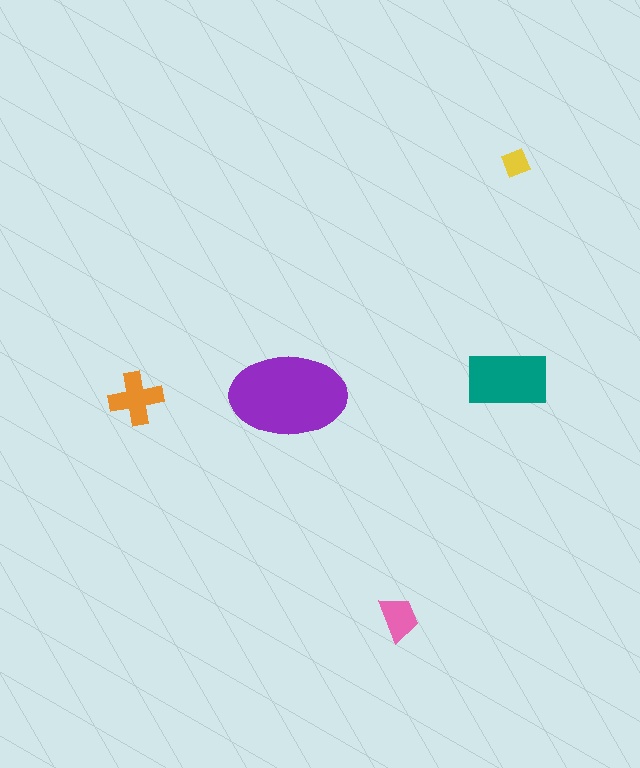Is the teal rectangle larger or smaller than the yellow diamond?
Larger.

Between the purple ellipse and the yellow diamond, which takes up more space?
The purple ellipse.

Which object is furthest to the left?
The orange cross is leftmost.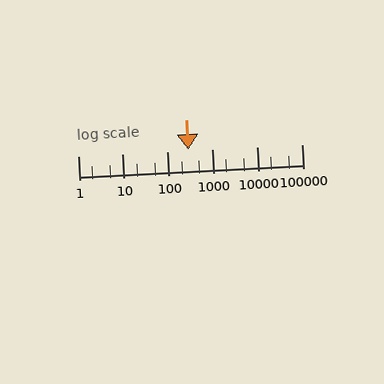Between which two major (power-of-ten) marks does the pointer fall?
The pointer is between 100 and 1000.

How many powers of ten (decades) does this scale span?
The scale spans 5 decades, from 1 to 100000.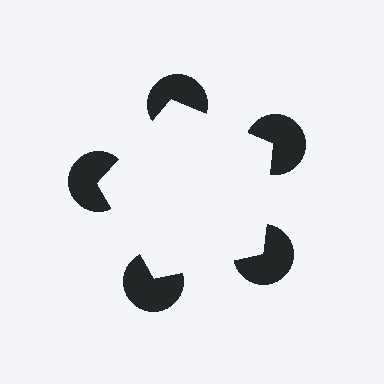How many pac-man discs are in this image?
There are 5 — one at each vertex of the illusory pentagon.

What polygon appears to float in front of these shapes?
An illusory pentagon — its edges are inferred from the aligned wedge cuts in the pac-man discs, not physically drawn.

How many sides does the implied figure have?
5 sides.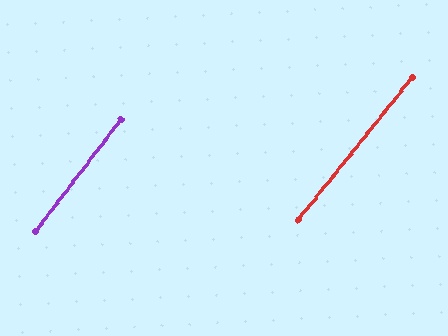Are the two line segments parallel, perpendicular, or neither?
Parallel — their directions differ by only 1.2°.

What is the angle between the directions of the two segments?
Approximately 1 degree.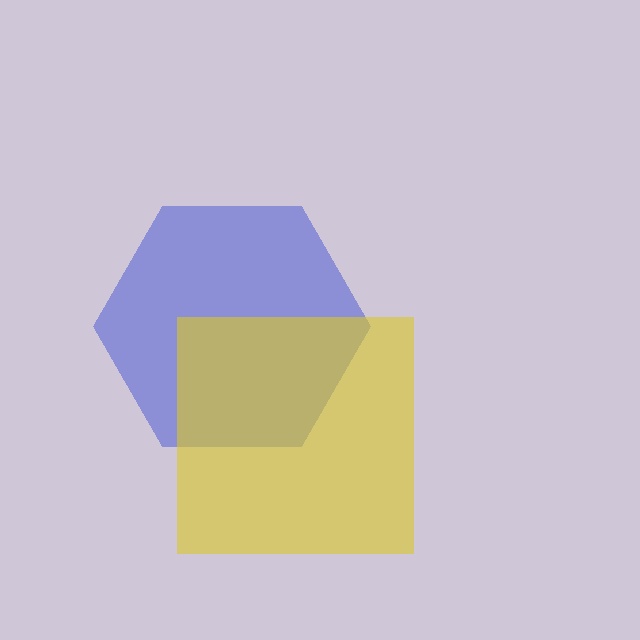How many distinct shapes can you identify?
There are 2 distinct shapes: a blue hexagon, a yellow square.